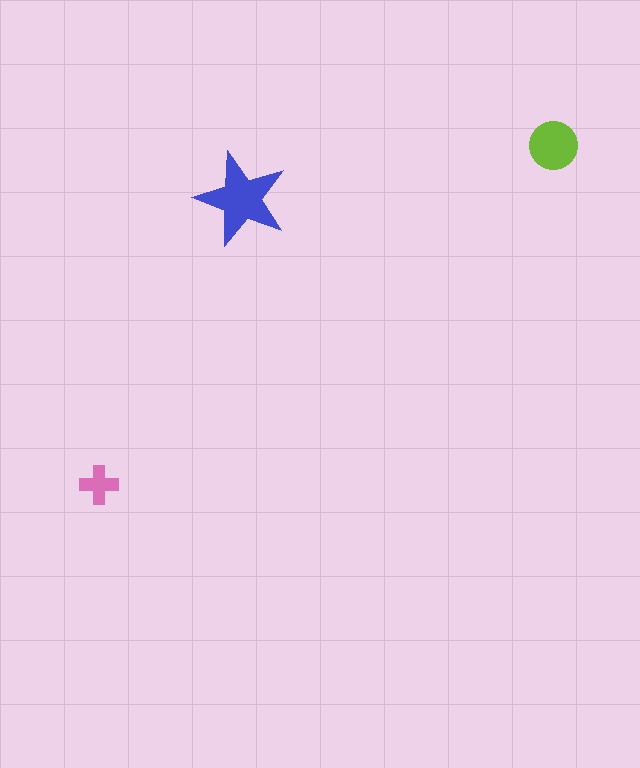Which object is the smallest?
The pink cross.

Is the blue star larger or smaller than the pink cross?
Larger.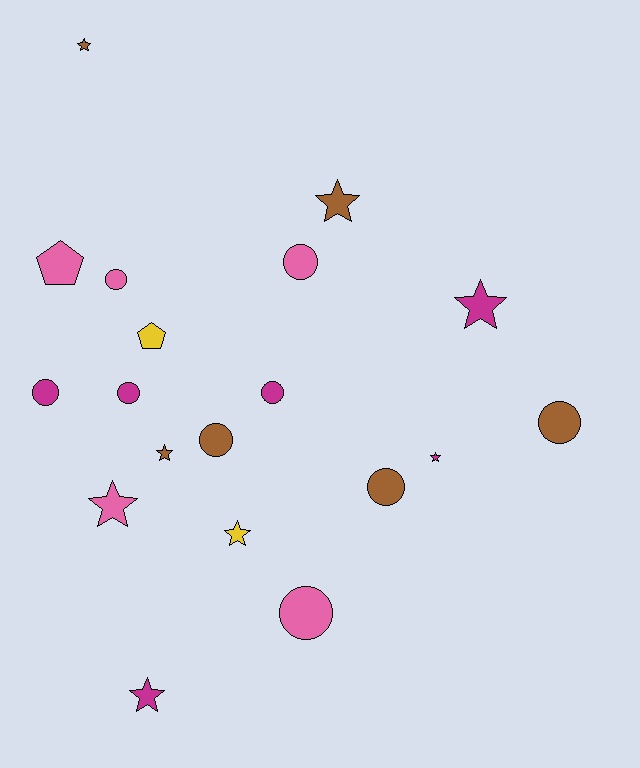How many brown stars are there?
There are 3 brown stars.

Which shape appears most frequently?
Circle, with 9 objects.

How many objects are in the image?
There are 19 objects.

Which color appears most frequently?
Brown, with 6 objects.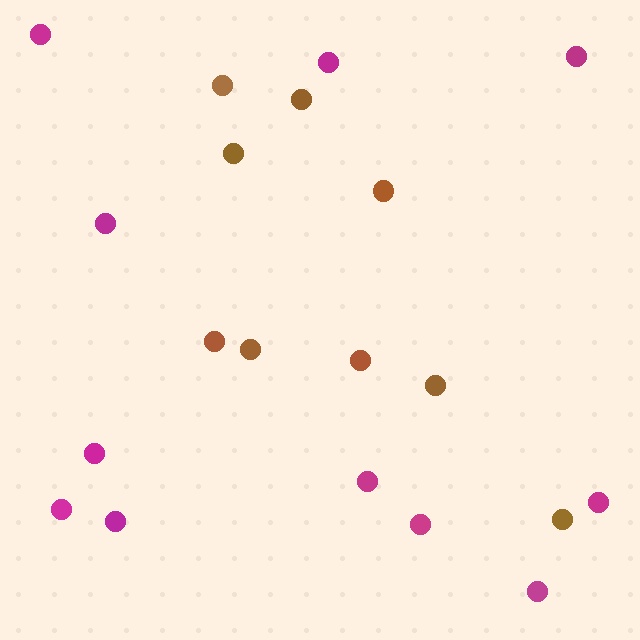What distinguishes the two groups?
There are 2 groups: one group of magenta circles (11) and one group of brown circles (9).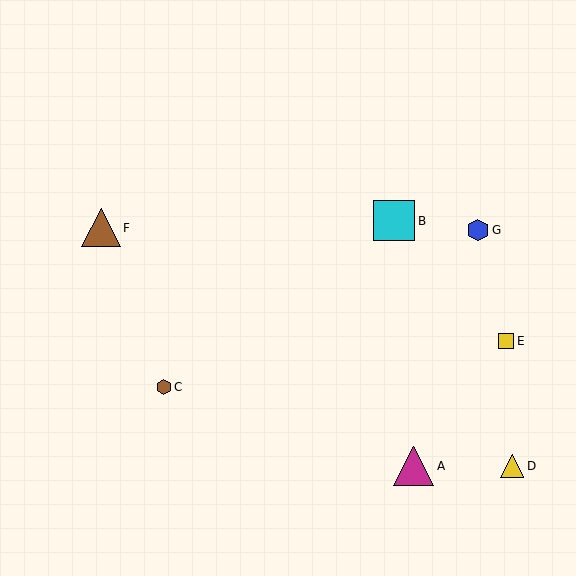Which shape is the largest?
The cyan square (labeled B) is the largest.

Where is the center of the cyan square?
The center of the cyan square is at (394, 221).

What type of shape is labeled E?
Shape E is a yellow square.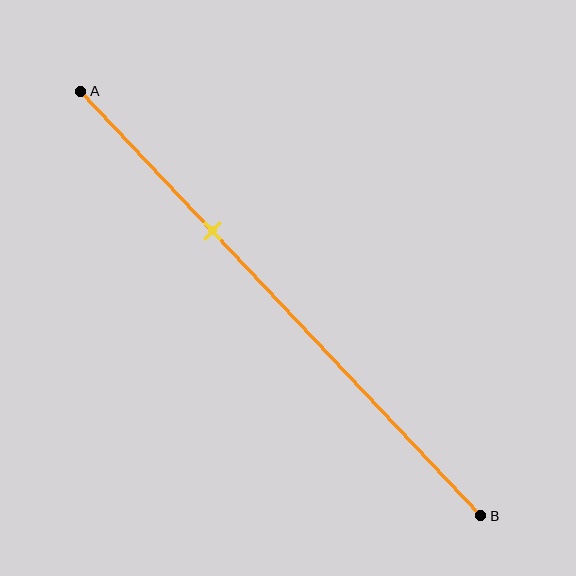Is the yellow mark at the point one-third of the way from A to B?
Yes, the mark is approximately at the one-third point.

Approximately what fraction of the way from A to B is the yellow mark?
The yellow mark is approximately 35% of the way from A to B.